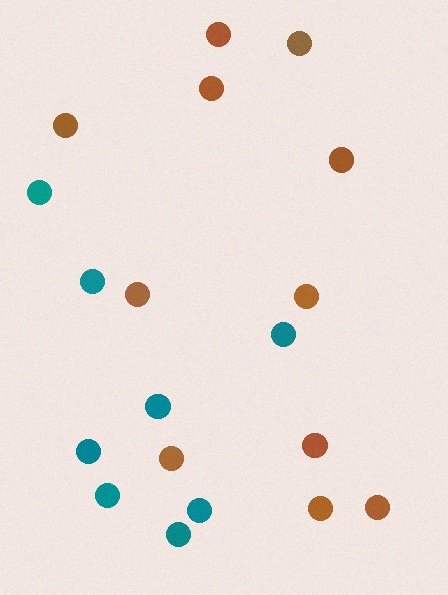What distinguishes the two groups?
There are 2 groups: one group of brown circles (11) and one group of teal circles (8).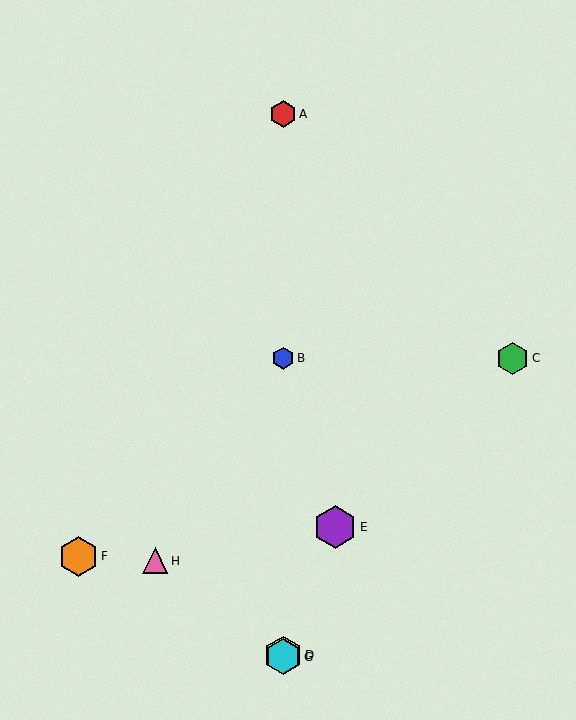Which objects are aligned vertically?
Objects A, B, D, G are aligned vertically.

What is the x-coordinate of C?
Object C is at x≈513.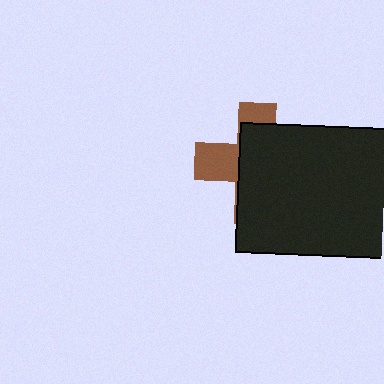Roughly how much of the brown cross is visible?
A small part of it is visible (roughly 33%).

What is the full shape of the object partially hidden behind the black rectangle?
The partially hidden object is a brown cross.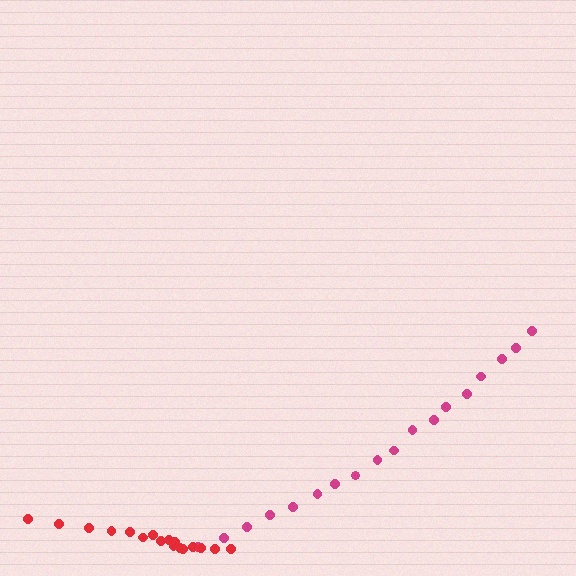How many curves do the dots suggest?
There are 2 distinct paths.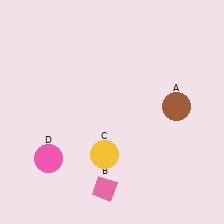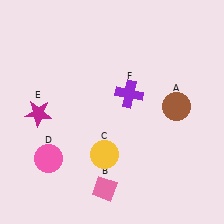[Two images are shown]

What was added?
A magenta star (E), a purple cross (F) were added in Image 2.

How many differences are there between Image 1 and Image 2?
There are 2 differences between the two images.